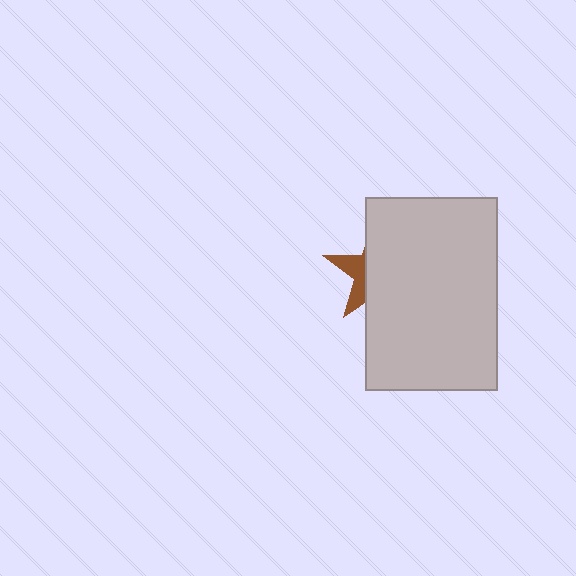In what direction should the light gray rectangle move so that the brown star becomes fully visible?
The light gray rectangle should move right. That is the shortest direction to clear the overlap and leave the brown star fully visible.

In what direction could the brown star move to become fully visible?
The brown star could move left. That would shift it out from behind the light gray rectangle entirely.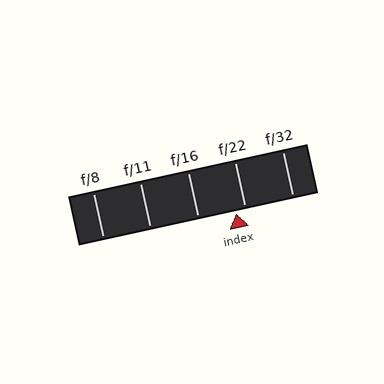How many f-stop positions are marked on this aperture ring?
There are 5 f-stop positions marked.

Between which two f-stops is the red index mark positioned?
The index mark is between f/16 and f/22.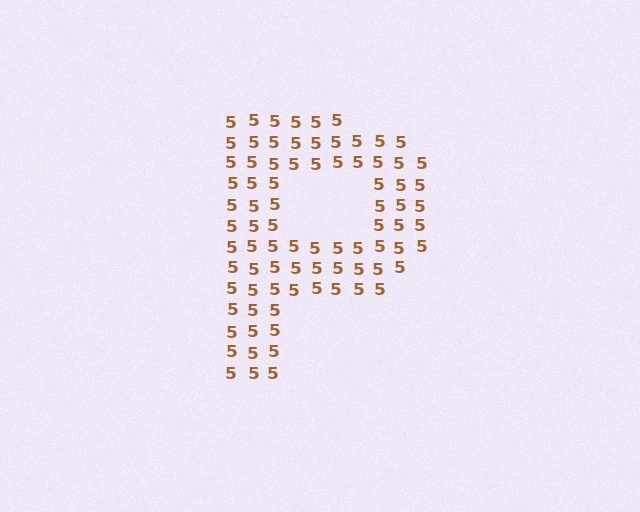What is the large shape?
The large shape is the letter P.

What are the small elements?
The small elements are digit 5's.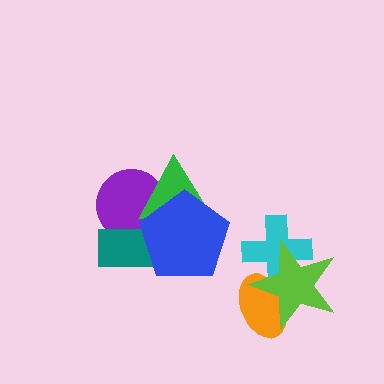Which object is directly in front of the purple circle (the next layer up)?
The green triangle is directly in front of the purple circle.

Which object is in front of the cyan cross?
The lime star is in front of the cyan cross.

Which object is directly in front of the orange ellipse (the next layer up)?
The cyan cross is directly in front of the orange ellipse.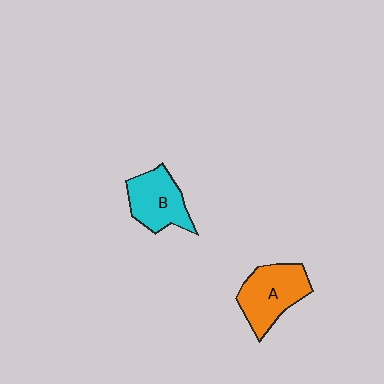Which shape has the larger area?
Shape A (orange).